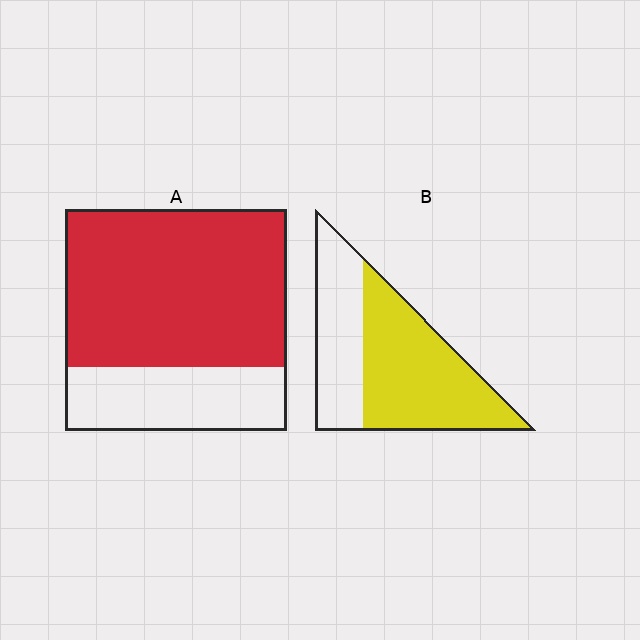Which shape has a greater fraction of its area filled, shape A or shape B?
Shape A.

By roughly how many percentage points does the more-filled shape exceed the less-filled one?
By roughly 10 percentage points (A over B).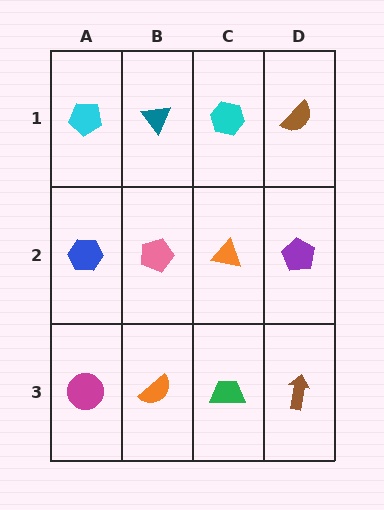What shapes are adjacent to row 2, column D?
A brown semicircle (row 1, column D), a brown arrow (row 3, column D), an orange triangle (row 2, column C).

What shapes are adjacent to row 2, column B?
A teal triangle (row 1, column B), an orange semicircle (row 3, column B), a blue hexagon (row 2, column A), an orange triangle (row 2, column C).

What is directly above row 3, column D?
A purple pentagon.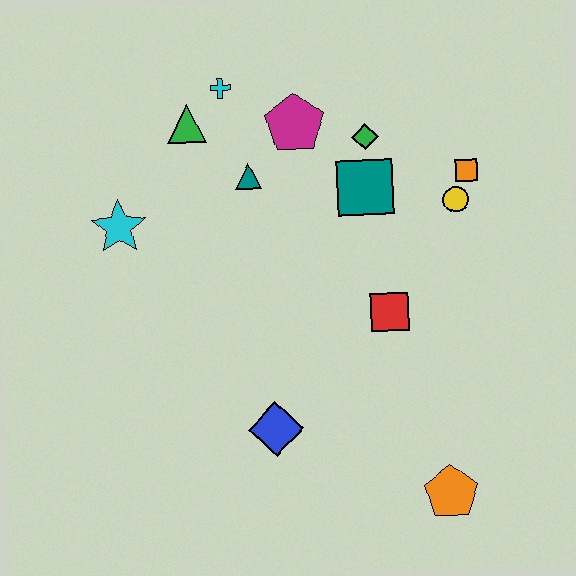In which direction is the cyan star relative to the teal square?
The cyan star is to the left of the teal square.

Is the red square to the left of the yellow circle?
Yes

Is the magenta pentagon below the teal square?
No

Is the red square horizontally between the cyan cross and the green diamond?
No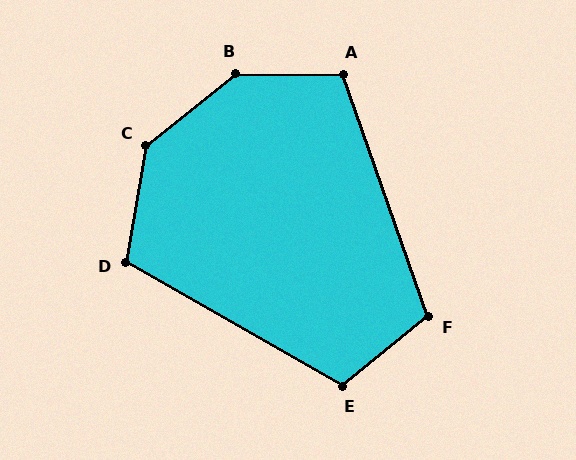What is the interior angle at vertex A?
Approximately 110 degrees (obtuse).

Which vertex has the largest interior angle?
B, at approximately 141 degrees.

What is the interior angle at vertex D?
Approximately 110 degrees (obtuse).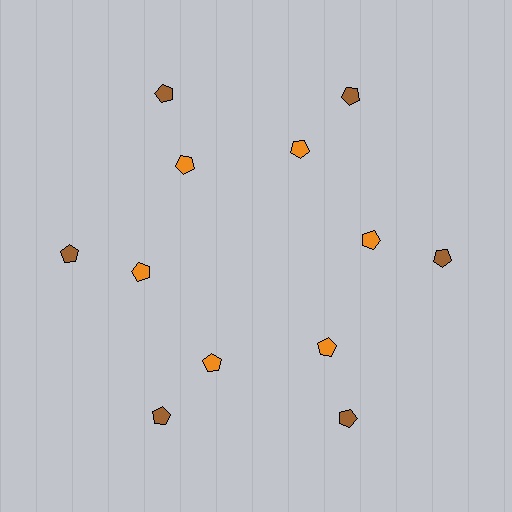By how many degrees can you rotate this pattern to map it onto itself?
The pattern maps onto itself every 60 degrees of rotation.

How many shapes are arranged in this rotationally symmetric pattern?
There are 12 shapes, arranged in 6 groups of 2.